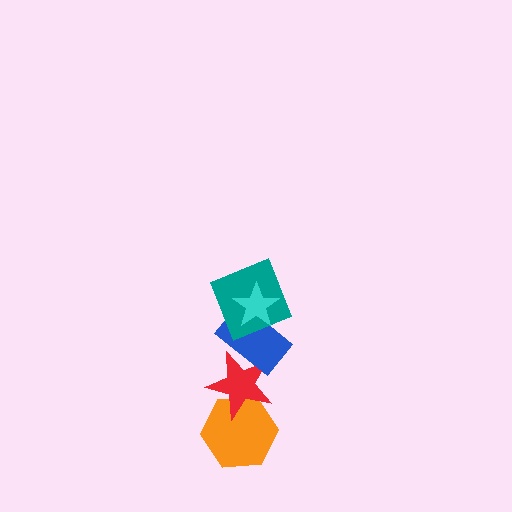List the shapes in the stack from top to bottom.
From top to bottom: the cyan star, the teal square, the blue rectangle, the red star, the orange hexagon.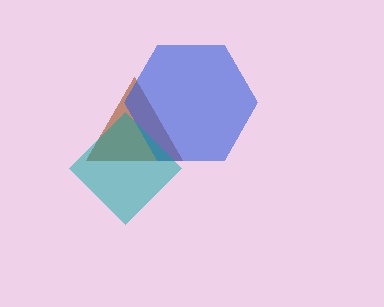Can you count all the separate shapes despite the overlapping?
Yes, there are 3 separate shapes.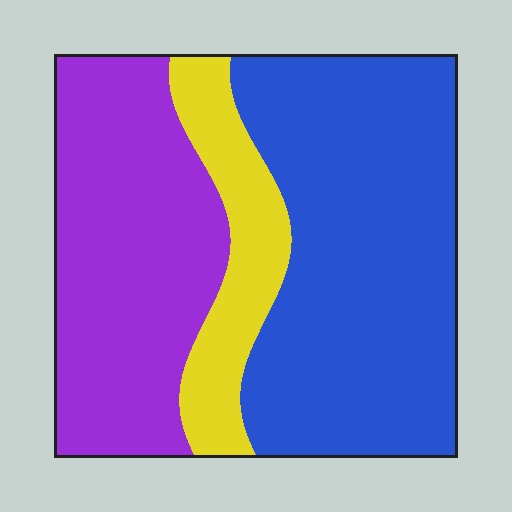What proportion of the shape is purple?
Purple takes up about three eighths (3/8) of the shape.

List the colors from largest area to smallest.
From largest to smallest: blue, purple, yellow.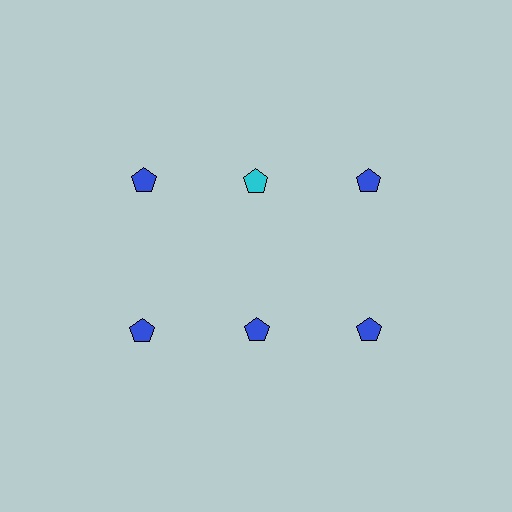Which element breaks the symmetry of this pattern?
The cyan pentagon in the top row, second from left column breaks the symmetry. All other shapes are blue pentagons.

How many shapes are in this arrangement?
There are 6 shapes arranged in a grid pattern.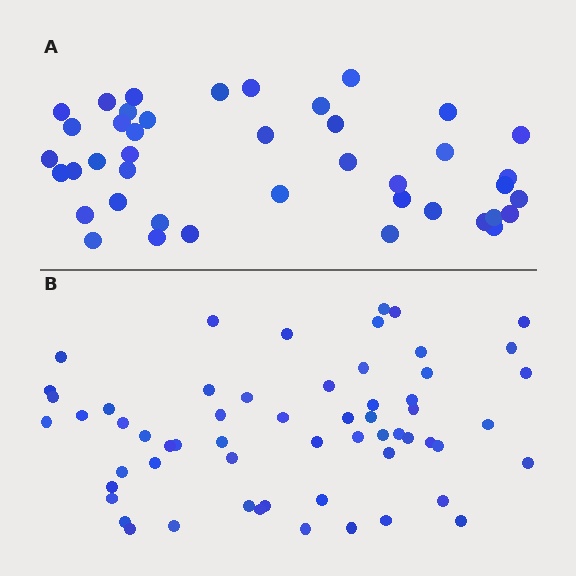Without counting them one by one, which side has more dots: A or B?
Region B (the bottom region) has more dots.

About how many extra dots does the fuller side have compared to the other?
Region B has approximately 15 more dots than region A.